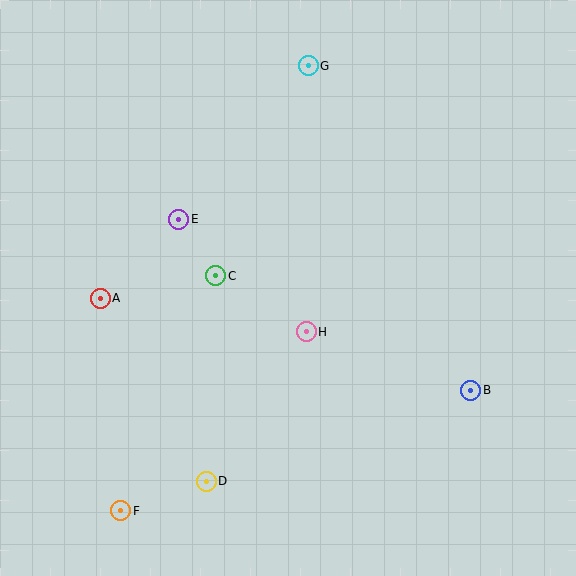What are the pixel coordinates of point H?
Point H is at (306, 332).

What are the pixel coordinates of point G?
Point G is at (308, 66).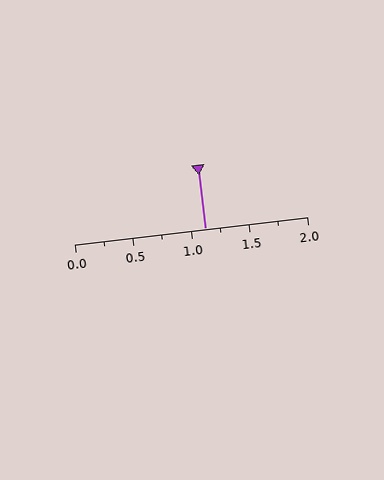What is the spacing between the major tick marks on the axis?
The major ticks are spaced 0.5 apart.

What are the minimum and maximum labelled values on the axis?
The axis runs from 0.0 to 2.0.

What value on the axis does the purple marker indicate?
The marker indicates approximately 1.12.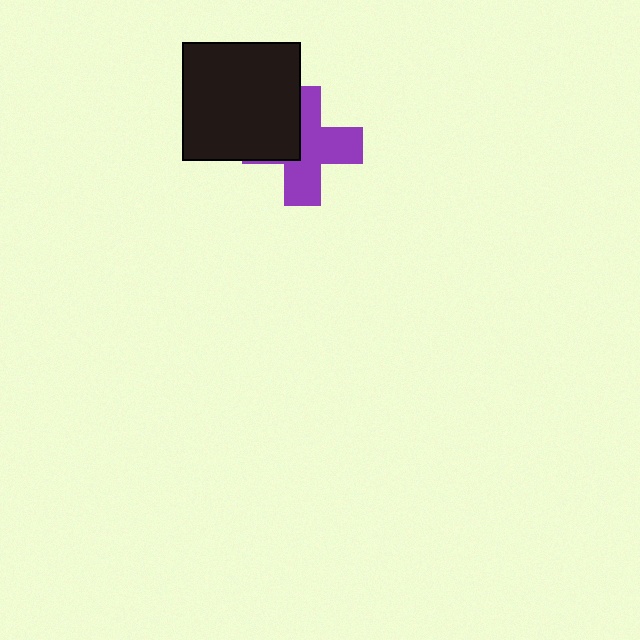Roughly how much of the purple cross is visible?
About half of it is visible (roughly 63%).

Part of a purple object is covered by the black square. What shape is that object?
It is a cross.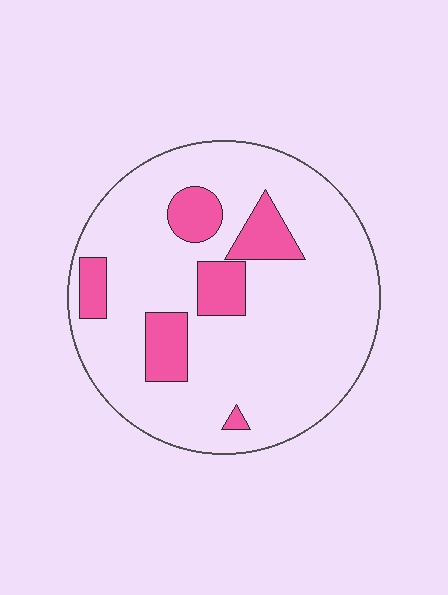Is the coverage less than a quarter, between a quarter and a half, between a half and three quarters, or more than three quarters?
Less than a quarter.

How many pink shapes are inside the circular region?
6.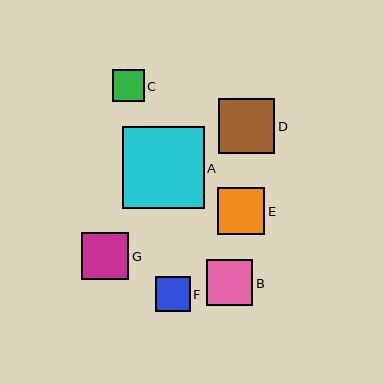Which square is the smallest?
Square C is the smallest with a size of approximately 32 pixels.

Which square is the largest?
Square A is the largest with a size of approximately 82 pixels.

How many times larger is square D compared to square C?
Square D is approximately 1.7 times the size of square C.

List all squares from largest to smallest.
From largest to smallest: A, D, E, G, B, F, C.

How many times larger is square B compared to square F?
Square B is approximately 1.3 times the size of square F.